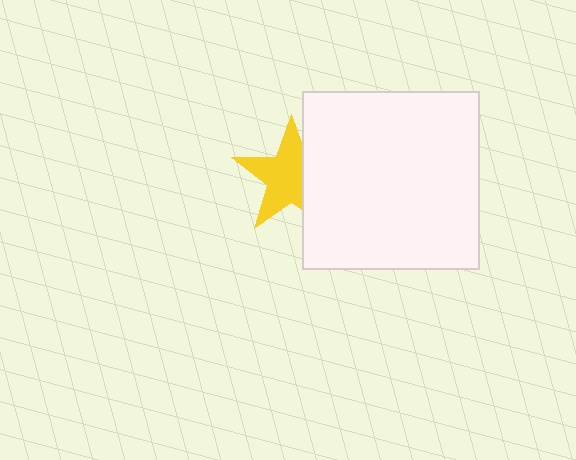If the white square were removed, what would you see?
You would see the complete yellow star.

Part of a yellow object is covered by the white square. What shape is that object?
It is a star.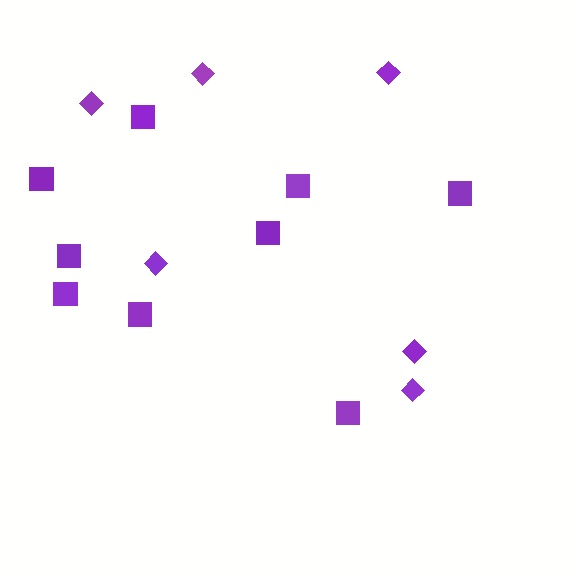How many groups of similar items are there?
There are 2 groups: one group of squares (9) and one group of diamonds (6).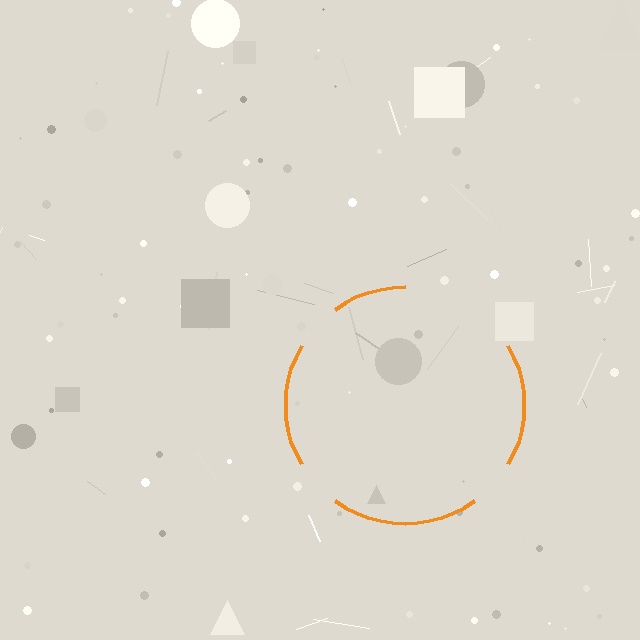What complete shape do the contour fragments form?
The contour fragments form a circle.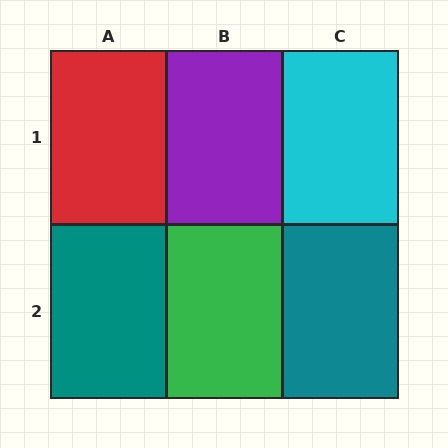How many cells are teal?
2 cells are teal.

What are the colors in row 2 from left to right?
Teal, green, teal.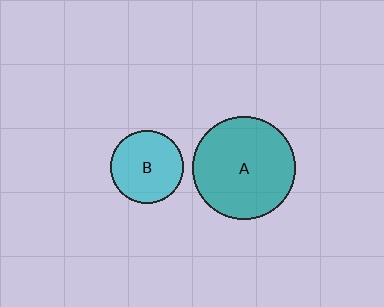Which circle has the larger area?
Circle A (teal).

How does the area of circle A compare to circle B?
Approximately 2.0 times.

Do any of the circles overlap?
No, none of the circles overlap.